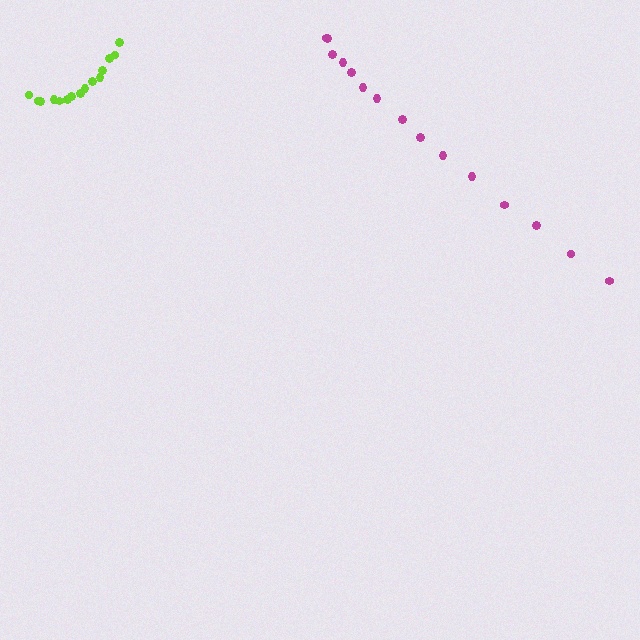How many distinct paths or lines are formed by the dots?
There are 2 distinct paths.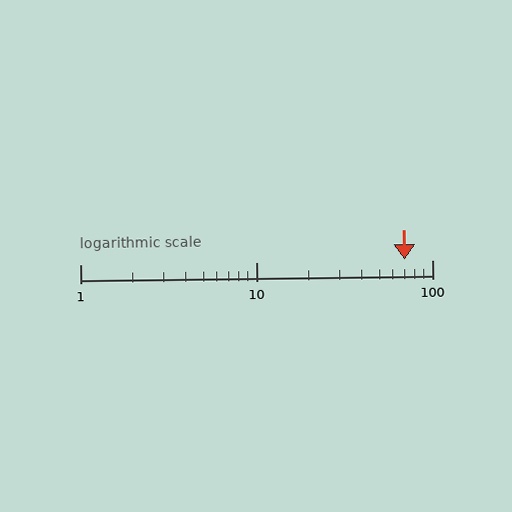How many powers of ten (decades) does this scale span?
The scale spans 2 decades, from 1 to 100.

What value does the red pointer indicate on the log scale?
The pointer indicates approximately 70.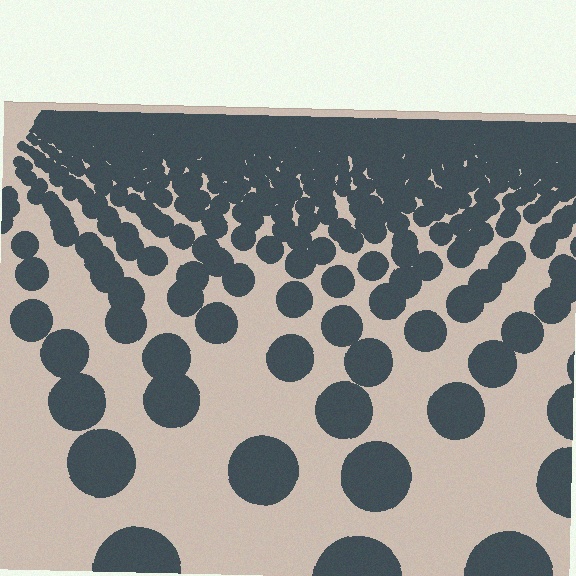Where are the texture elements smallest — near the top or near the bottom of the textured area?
Near the top.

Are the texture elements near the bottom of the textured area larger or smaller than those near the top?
Larger. Near the bottom, elements are closer to the viewer and appear at a bigger on-screen size.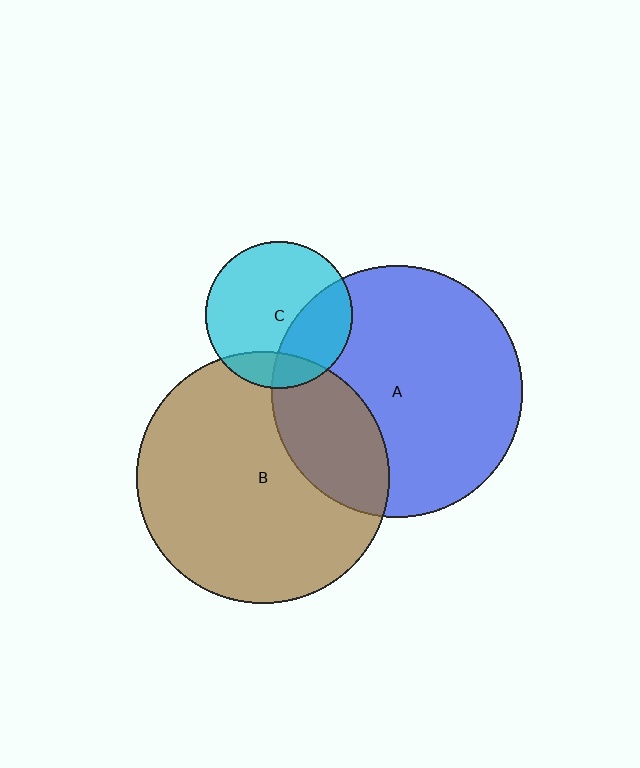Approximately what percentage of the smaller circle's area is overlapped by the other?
Approximately 30%.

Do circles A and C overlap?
Yes.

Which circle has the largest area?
Circle B (brown).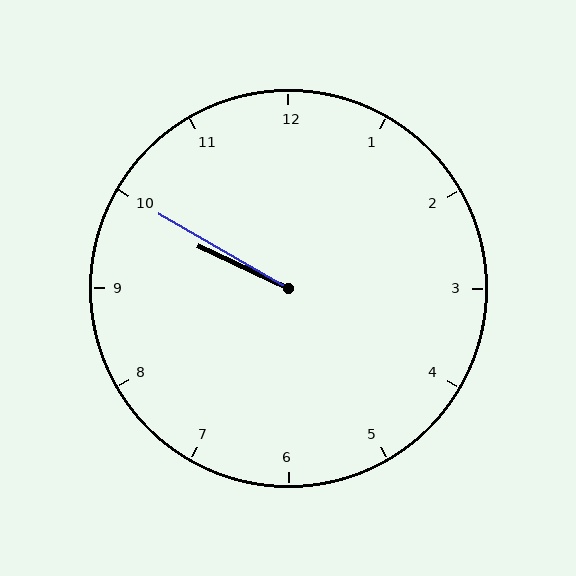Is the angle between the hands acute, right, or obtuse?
It is acute.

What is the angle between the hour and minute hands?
Approximately 5 degrees.